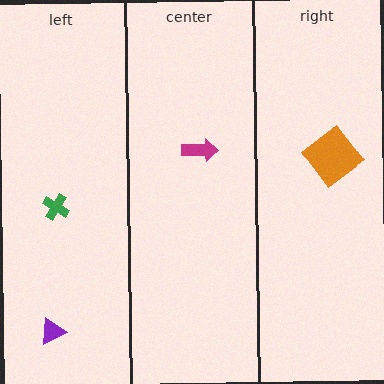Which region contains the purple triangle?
The left region.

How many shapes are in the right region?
1.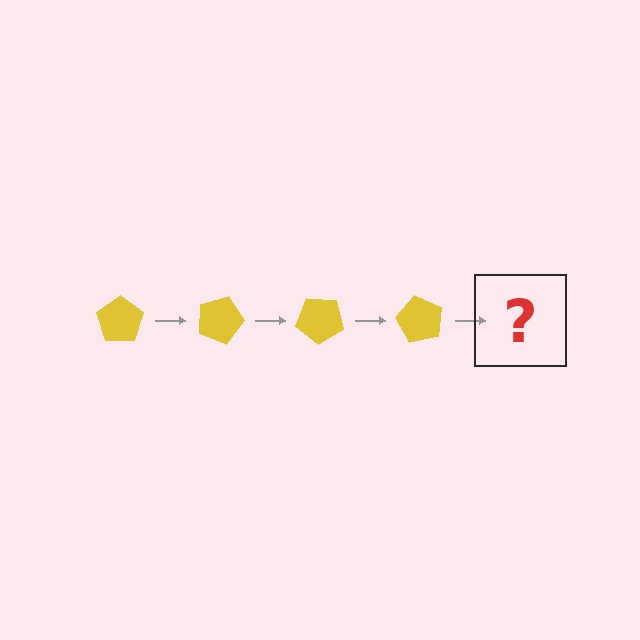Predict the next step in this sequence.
The next step is a yellow pentagon rotated 80 degrees.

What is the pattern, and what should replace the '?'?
The pattern is that the pentagon rotates 20 degrees each step. The '?' should be a yellow pentagon rotated 80 degrees.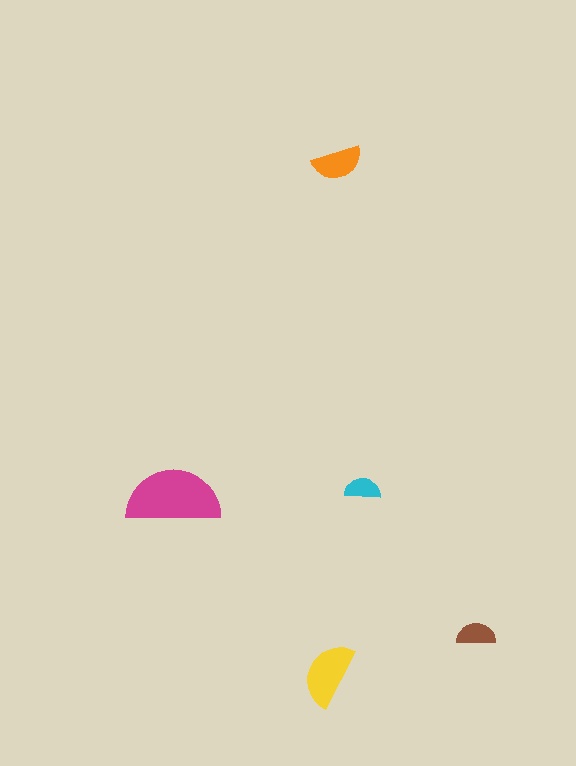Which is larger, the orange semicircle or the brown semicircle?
The orange one.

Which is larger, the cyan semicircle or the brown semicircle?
The brown one.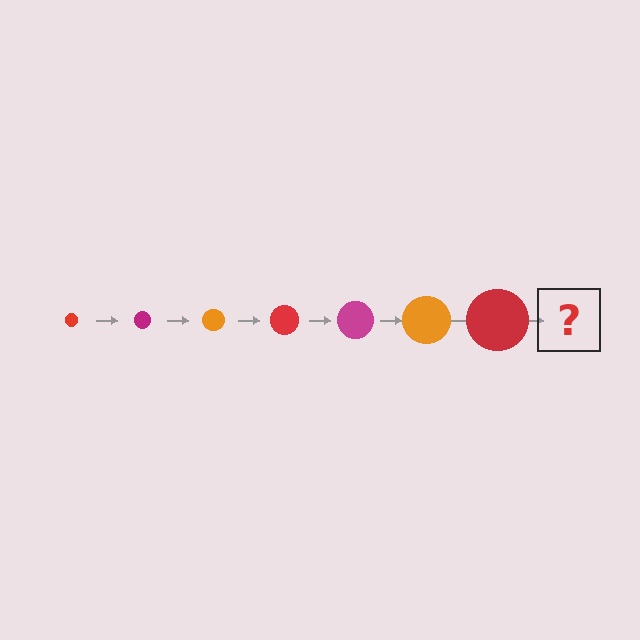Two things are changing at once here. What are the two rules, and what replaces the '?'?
The two rules are that the circle grows larger each step and the color cycles through red, magenta, and orange. The '?' should be a magenta circle, larger than the previous one.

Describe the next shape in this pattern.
It should be a magenta circle, larger than the previous one.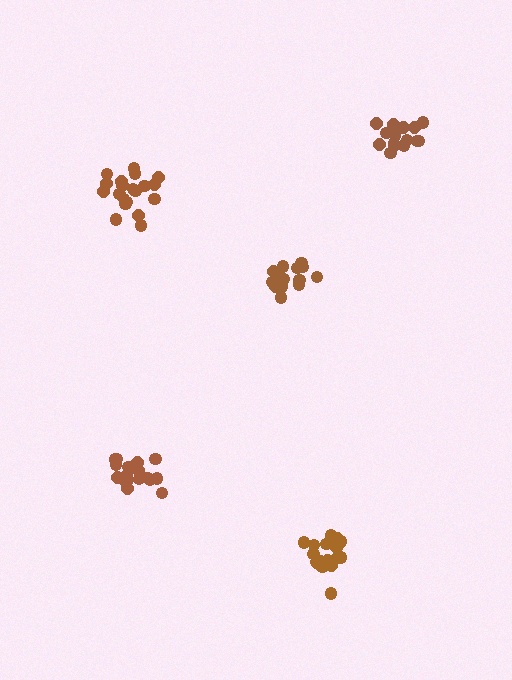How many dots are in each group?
Group 1: 20 dots, Group 2: 18 dots, Group 3: 15 dots, Group 4: 20 dots, Group 5: 16 dots (89 total).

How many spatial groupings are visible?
There are 5 spatial groupings.